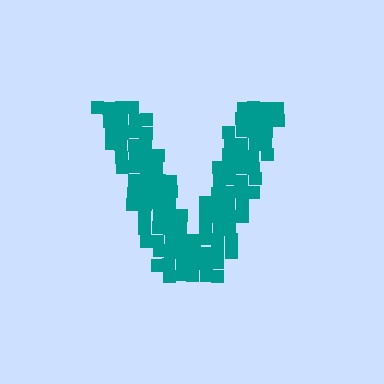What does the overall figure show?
The overall figure shows the letter V.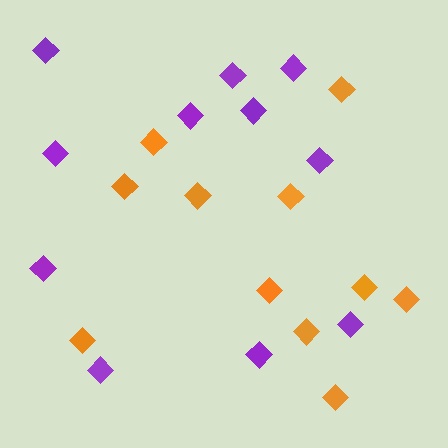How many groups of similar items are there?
There are 2 groups: one group of orange diamonds (11) and one group of purple diamonds (11).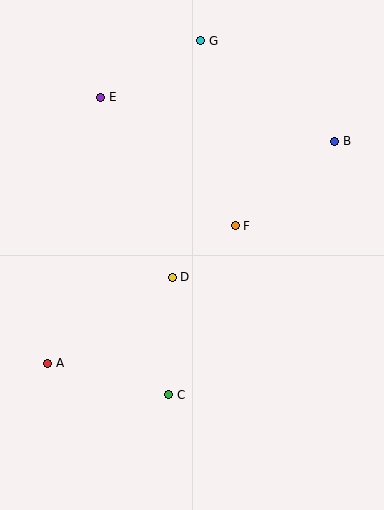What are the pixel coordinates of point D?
Point D is at (172, 277).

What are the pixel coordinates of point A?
Point A is at (48, 363).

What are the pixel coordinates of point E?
Point E is at (101, 97).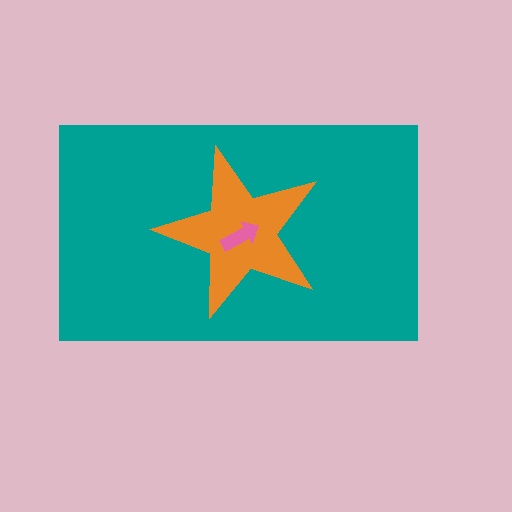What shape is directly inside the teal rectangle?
The orange star.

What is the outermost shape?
The teal rectangle.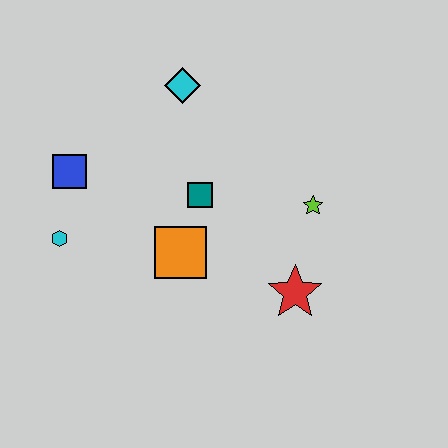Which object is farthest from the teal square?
The cyan hexagon is farthest from the teal square.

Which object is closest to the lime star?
The red star is closest to the lime star.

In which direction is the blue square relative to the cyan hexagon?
The blue square is above the cyan hexagon.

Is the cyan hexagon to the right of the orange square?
No